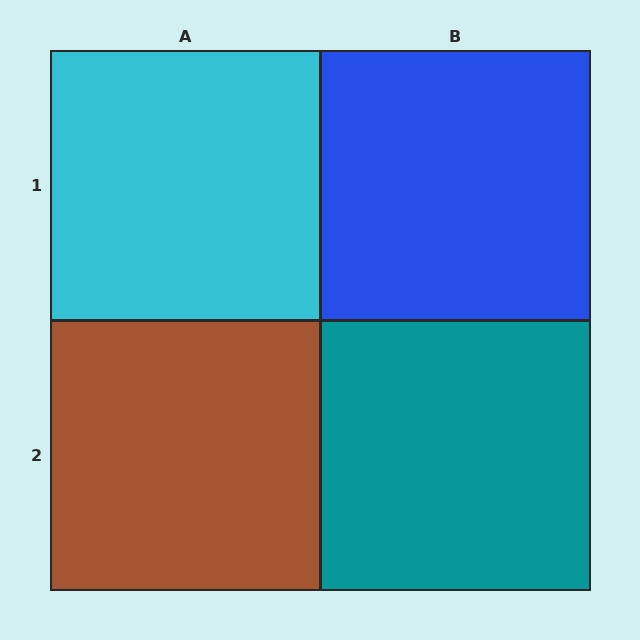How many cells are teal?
1 cell is teal.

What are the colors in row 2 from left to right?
Brown, teal.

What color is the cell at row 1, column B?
Blue.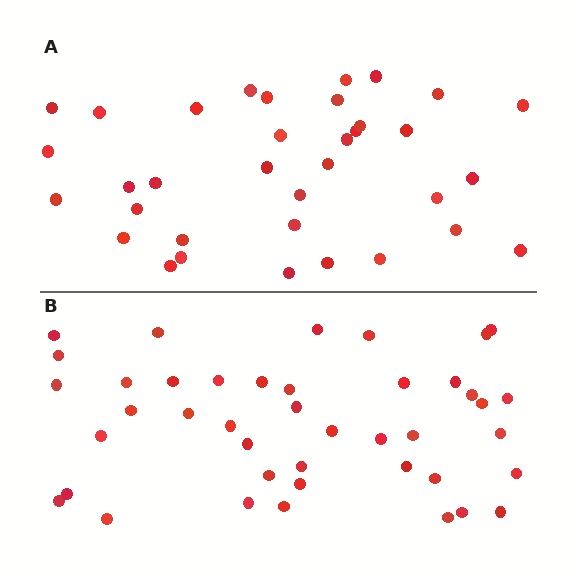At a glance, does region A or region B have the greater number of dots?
Region B (the bottom region) has more dots.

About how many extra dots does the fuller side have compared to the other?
Region B has roughly 8 or so more dots than region A.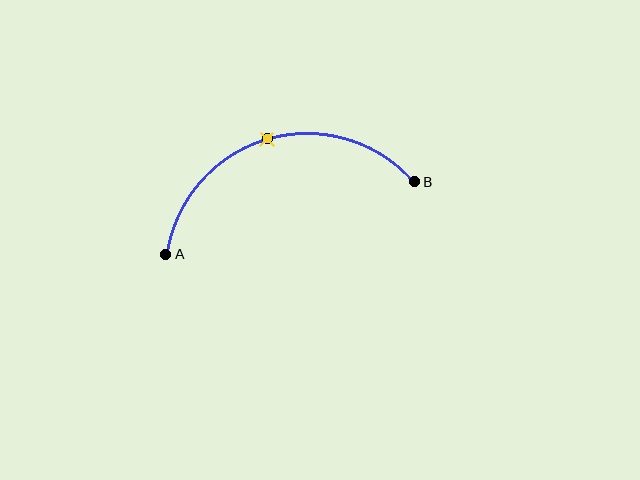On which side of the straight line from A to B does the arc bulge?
The arc bulges above the straight line connecting A and B.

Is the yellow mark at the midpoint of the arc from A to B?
Yes. The yellow mark lies on the arc at equal arc-length from both A and B — it is the arc midpoint.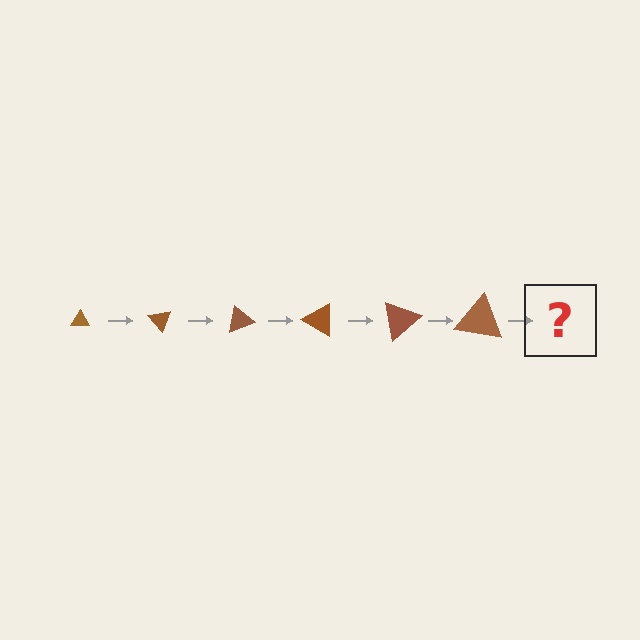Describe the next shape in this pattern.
It should be a triangle, larger than the previous one and rotated 300 degrees from the start.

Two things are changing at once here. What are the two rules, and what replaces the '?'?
The two rules are that the triangle grows larger each step and it rotates 50 degrees each step. The '?' should be a triangle, larger than the previous one and rotated 300 degrees from the start.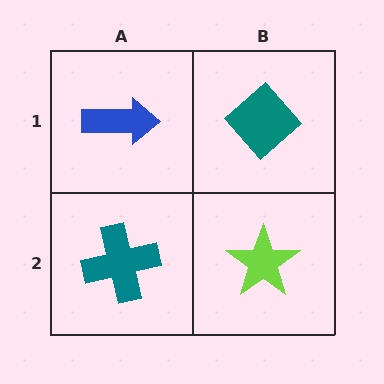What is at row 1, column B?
A teal diamond.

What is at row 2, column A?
A teal cross.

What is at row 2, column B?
A lime star.